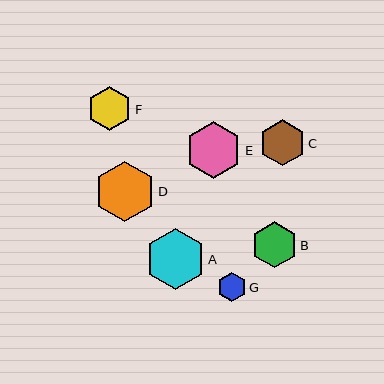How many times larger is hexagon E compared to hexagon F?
Hexagon E is approximately 1.3 times the size of hexagon F.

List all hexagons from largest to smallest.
From largest to smallest: D, A, E, B, C, F, G.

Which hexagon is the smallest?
Hexagon G is the smallest with a size of approximately 29 pixels.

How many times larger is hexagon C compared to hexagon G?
Hexagon C is approximately 1.6 times the size of hexagon G.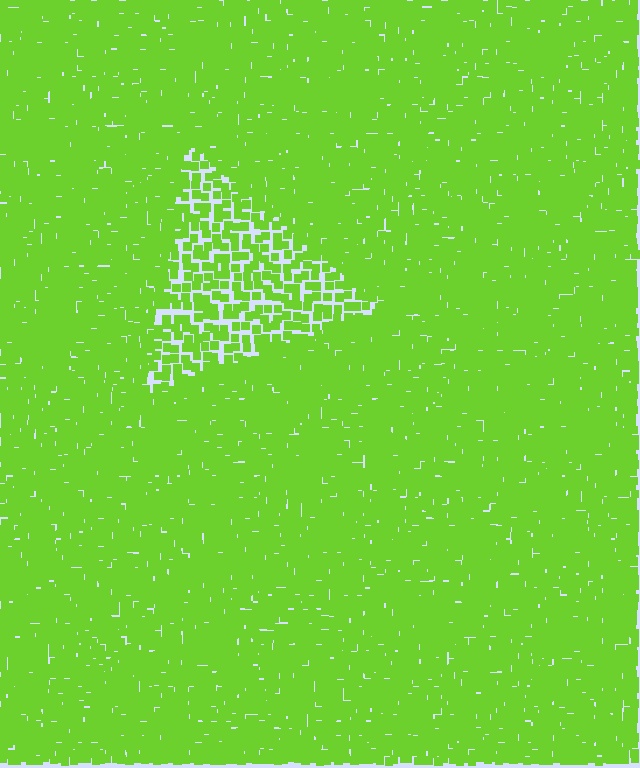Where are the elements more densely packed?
The elements are more densely packed outside the triangle boundary.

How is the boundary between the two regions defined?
The boundary is defined by a change in element density (approximately 2.1x ratio). All elements are the same color, size, and shape.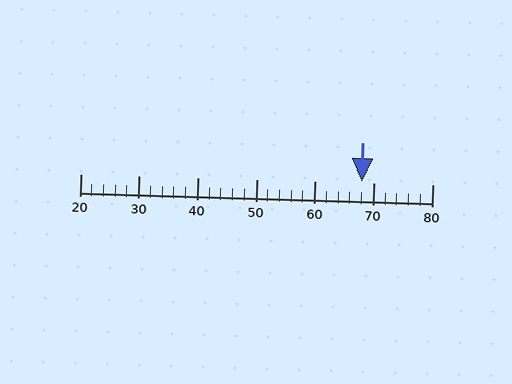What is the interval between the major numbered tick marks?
The major tick marks are spaced 10 units apart.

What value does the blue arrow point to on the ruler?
The blue arrow points to approximately 68.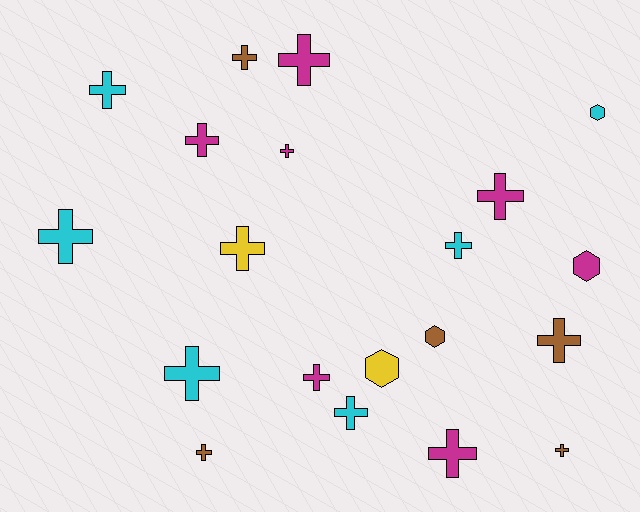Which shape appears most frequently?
Cross, with 16 objects.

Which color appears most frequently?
Magenta, with 7 objects.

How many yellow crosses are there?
There is 1 yellow cross.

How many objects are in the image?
There are 20 objects.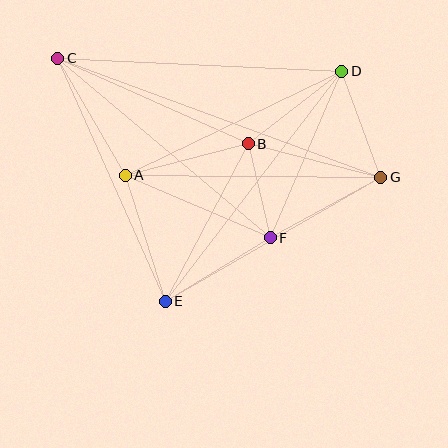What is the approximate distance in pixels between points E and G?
The distance between E and G is approximately 249 pixels.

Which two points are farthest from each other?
Points C and G are farthest from each other.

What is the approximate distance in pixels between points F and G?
The distance between F and G is approximately 126 pixels.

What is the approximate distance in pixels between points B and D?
The distance between B and D is approximately 118 pixels.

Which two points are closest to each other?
Points B and F are closest to each other.